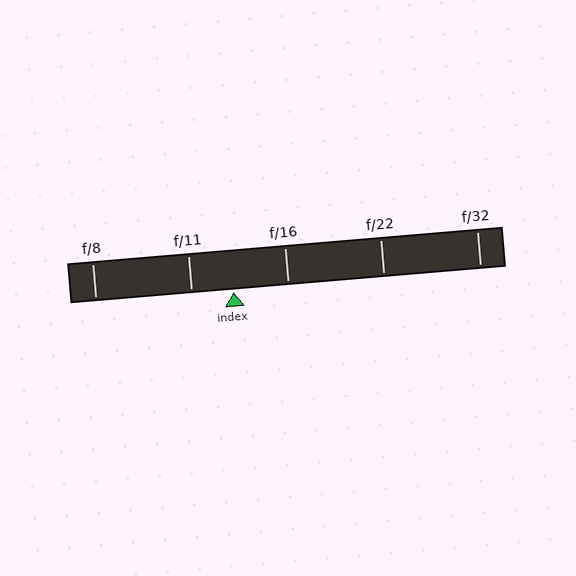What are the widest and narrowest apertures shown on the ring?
The widest aperture shown is f/8 and the narrowest is f/32.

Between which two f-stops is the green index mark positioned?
The index mark is between f/11 and f/16.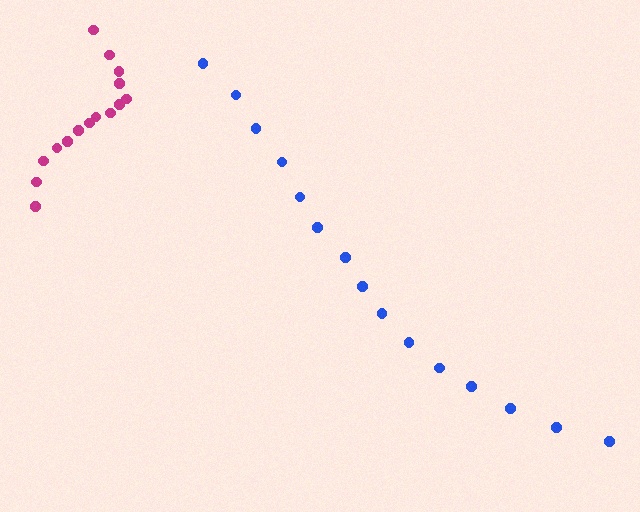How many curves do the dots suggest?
There are 2 distinct paths.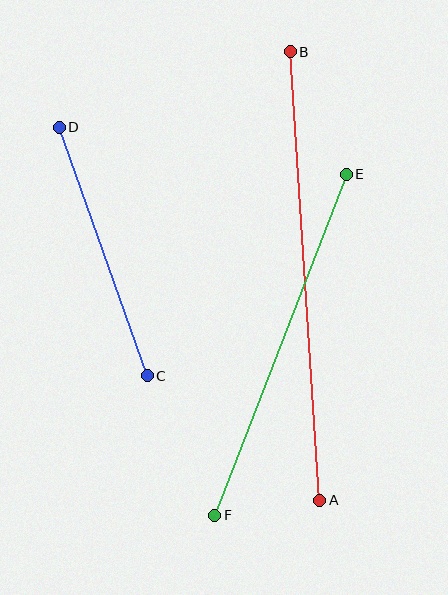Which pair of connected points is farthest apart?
Points A and B are farthest apart.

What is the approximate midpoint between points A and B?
The midpoint is at approximately (305, 276) pixels.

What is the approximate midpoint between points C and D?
The midpoint is at approximately (103, 251) pixels.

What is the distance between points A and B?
The distance is approximately 449 pixels.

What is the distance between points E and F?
The distance is approximately 365 pixels.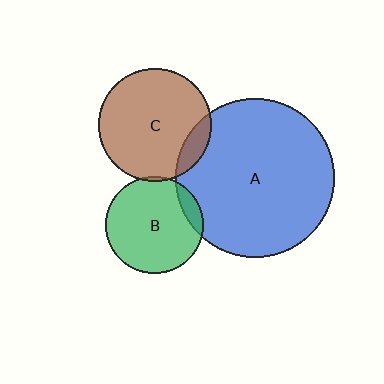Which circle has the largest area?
Circle A (blue).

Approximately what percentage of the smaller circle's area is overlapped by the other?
Approximately 10%.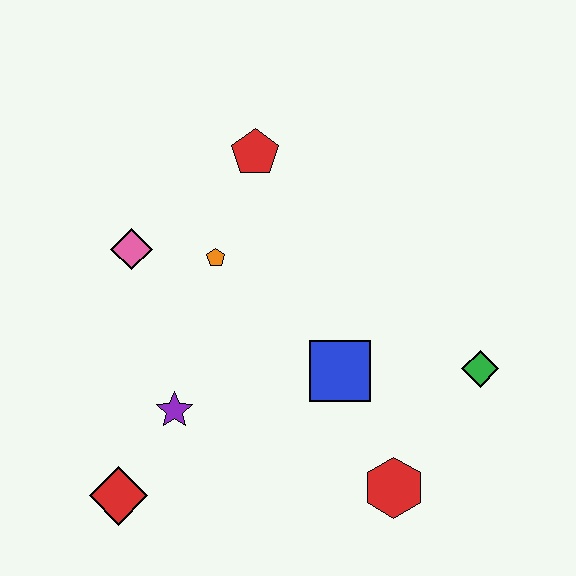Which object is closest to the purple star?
The red diamond is closest to the purple star.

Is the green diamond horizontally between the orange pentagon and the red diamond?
No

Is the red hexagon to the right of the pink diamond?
Yes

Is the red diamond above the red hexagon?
No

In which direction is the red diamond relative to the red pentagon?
The red diamond is below the red pentagon.